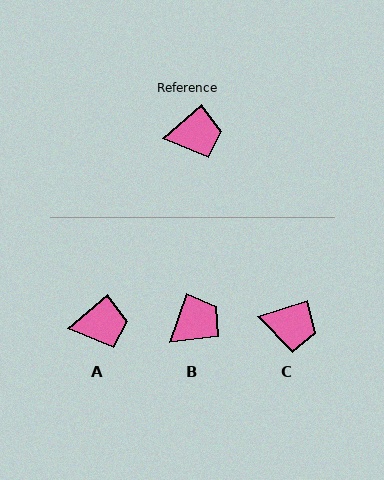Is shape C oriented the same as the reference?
No, it is off by about 23 degrees.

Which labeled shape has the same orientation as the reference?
A.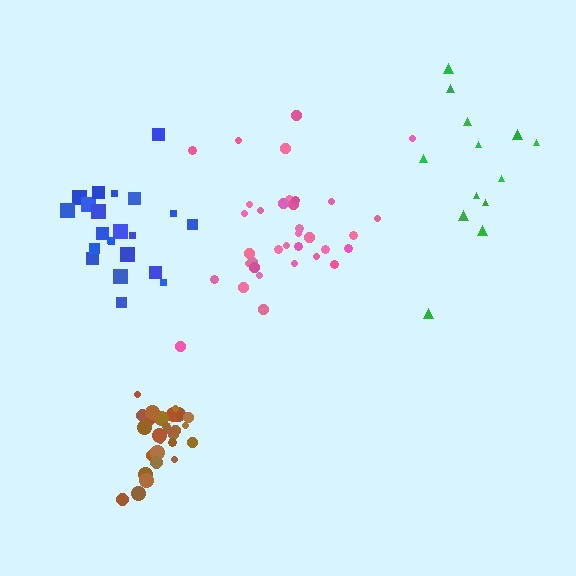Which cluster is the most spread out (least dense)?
Green.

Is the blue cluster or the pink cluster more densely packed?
Pink.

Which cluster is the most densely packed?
Brown.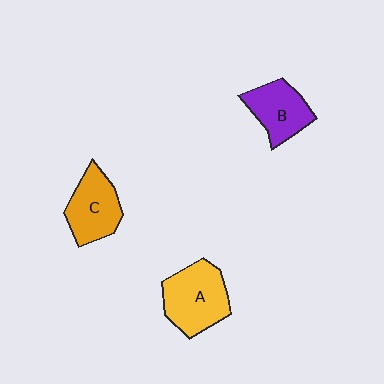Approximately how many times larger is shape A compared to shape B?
Approximately 1.3 times.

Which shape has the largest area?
Shape A (yellow).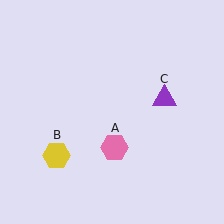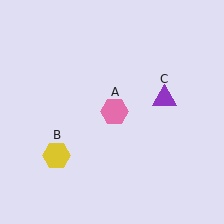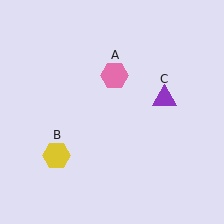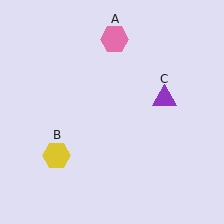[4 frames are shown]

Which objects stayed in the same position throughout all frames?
Yellow hexagon (object B) and purple triangle (object C) remained stationary.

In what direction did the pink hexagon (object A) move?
The pink hexagon (object A) moved up.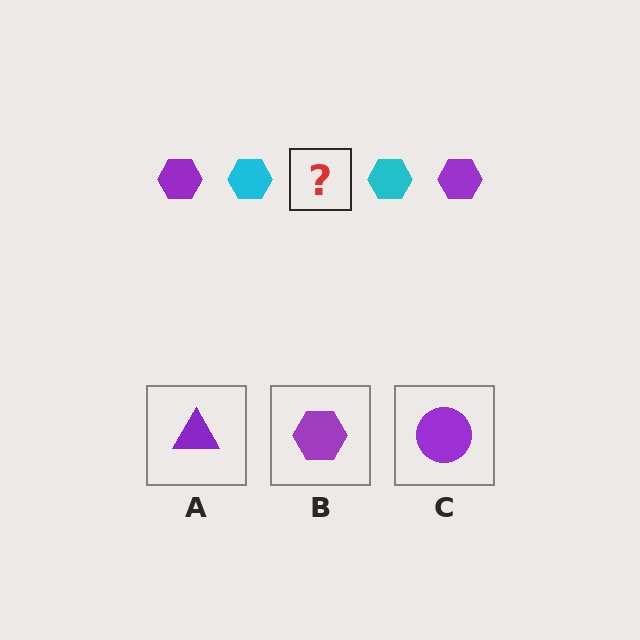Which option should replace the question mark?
Option B.